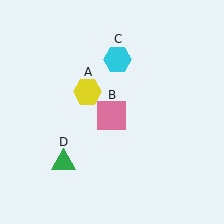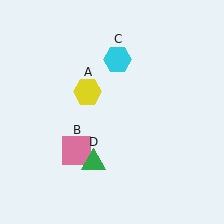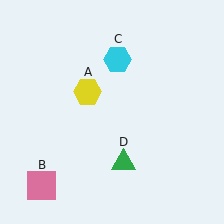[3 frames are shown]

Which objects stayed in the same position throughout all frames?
Yellow hexagon (object A) and cyan hexagon (object C) remained stationary.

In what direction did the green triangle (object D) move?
The green triangle (object D) moved right.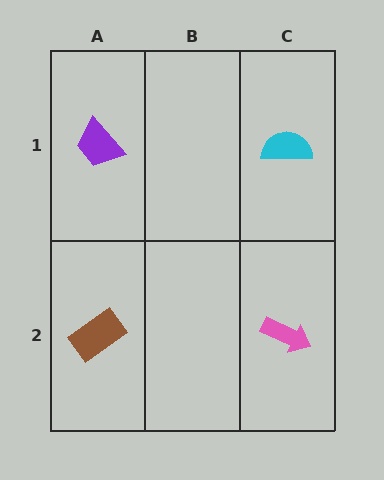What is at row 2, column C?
A pink arrow.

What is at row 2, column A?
A brown rectangle.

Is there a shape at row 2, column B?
No, that cell is empty.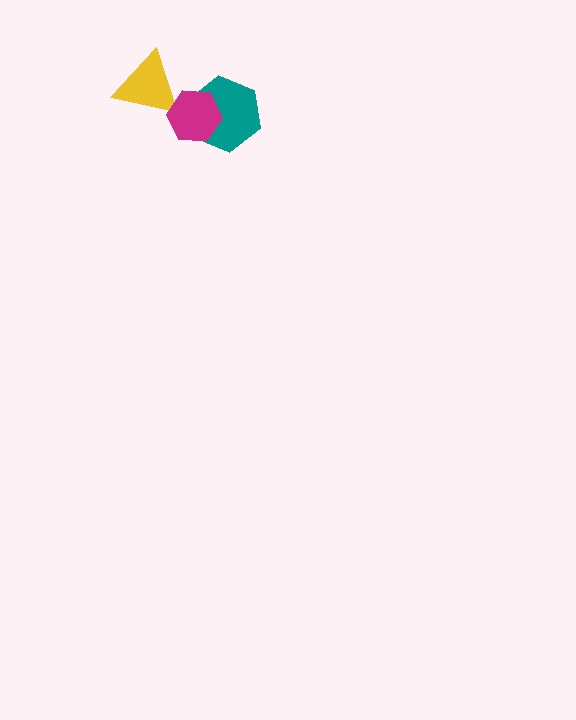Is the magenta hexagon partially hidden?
No, no other shape covers it.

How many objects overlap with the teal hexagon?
1 object overlaps with the teal hexagon.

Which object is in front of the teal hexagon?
The magenta hexagon is in front of the teal hexagon.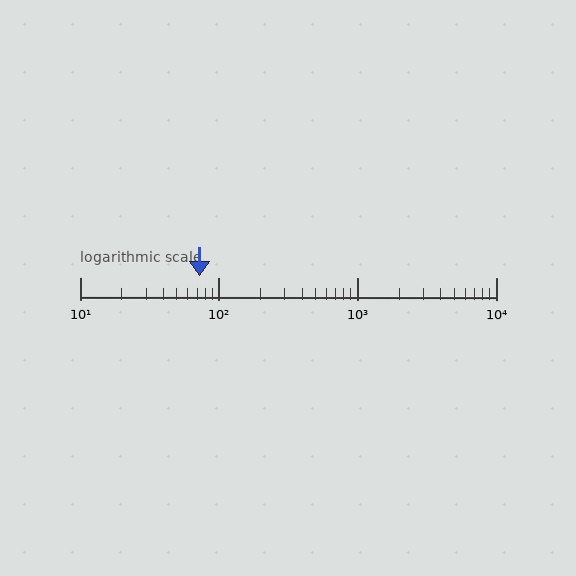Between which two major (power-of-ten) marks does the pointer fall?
The pointer is between 10 and 100.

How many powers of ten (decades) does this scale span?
The scale spans 3 decades, from 10 to 10000.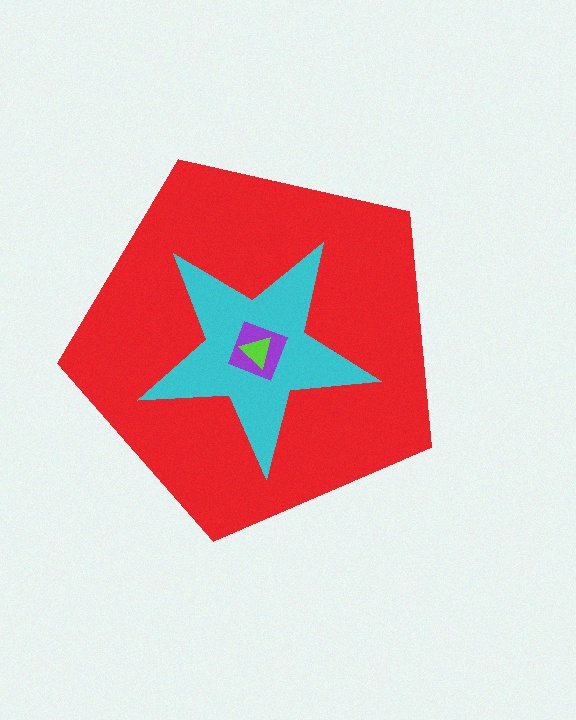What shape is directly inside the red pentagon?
The cyan star.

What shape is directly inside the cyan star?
The purple square.